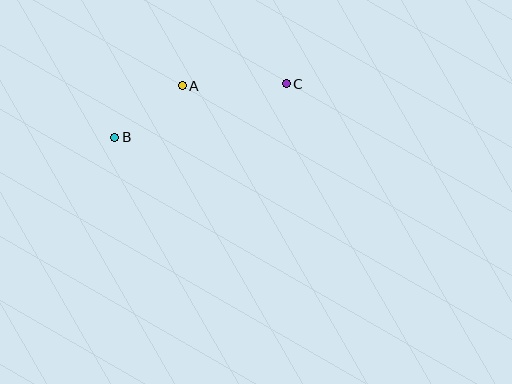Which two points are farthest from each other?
Points B and C are farthest from each other.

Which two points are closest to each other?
Points A and B are closest to each other.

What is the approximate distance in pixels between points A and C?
The distance between A and C is approximately 104 pixels.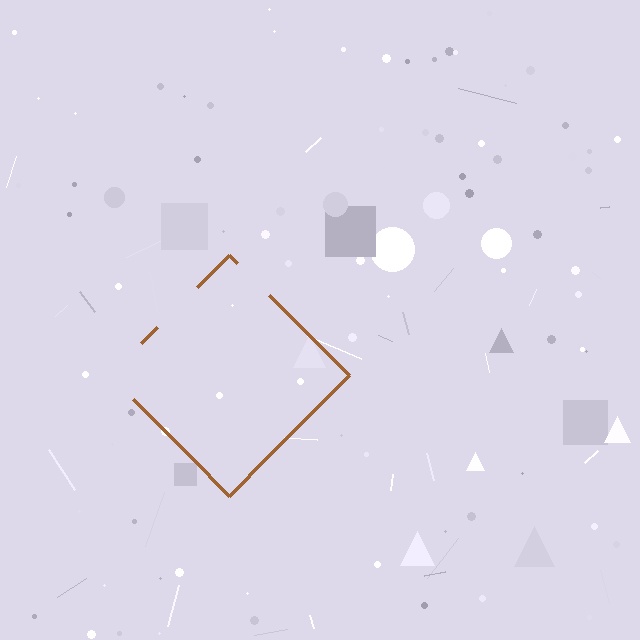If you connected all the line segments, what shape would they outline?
They would outline a diamond.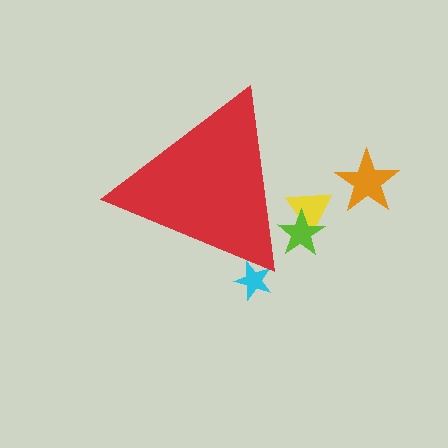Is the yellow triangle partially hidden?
Yes, the yellow triangle is partially hidden behind the red triangle.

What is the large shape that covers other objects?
A red triangle.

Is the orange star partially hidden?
No, the orange star is fully visible.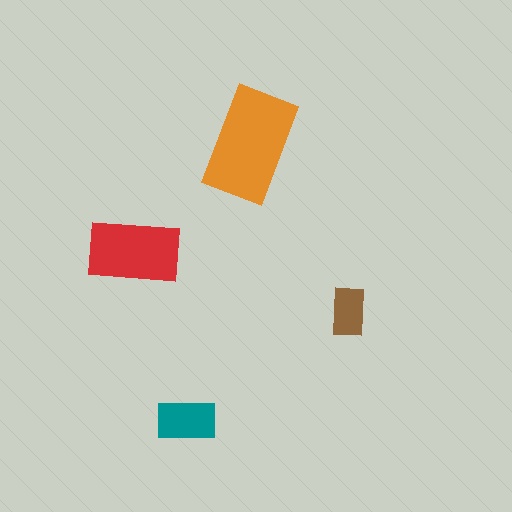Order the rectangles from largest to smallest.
the orange one, the red one, the teal one, the brown one.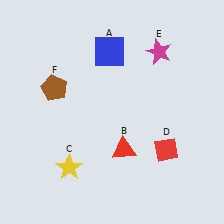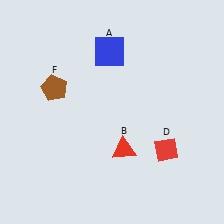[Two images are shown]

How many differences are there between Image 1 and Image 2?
There are 2 differences between the two images.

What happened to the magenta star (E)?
The magenta star (E) was removed in Image 2. It was in the top-right area of Image 1.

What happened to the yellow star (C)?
The yellow star (C) was removed in Image 2. It was in the bottom-left area of Image 1.